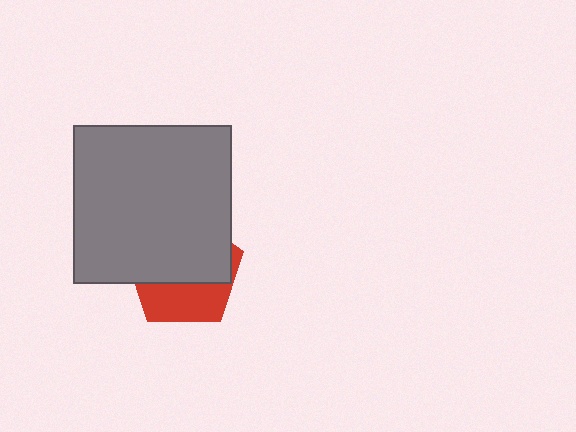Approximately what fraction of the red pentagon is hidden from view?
Roughly 62% of the red pentagon is hidden behind the gray square.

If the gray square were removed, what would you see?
You would see the complete red pentagon.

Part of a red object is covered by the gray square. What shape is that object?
It is a pentagon.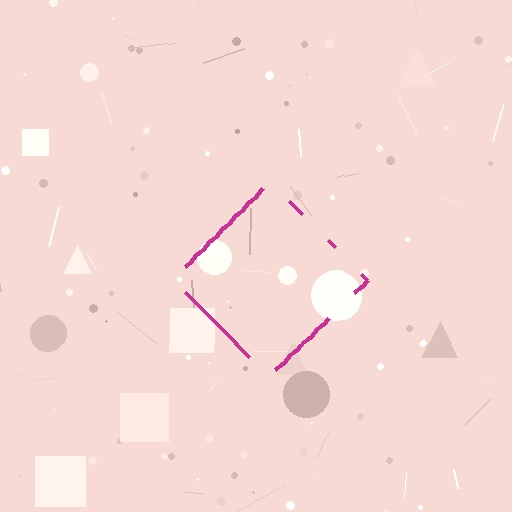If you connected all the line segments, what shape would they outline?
They would outline a diamond.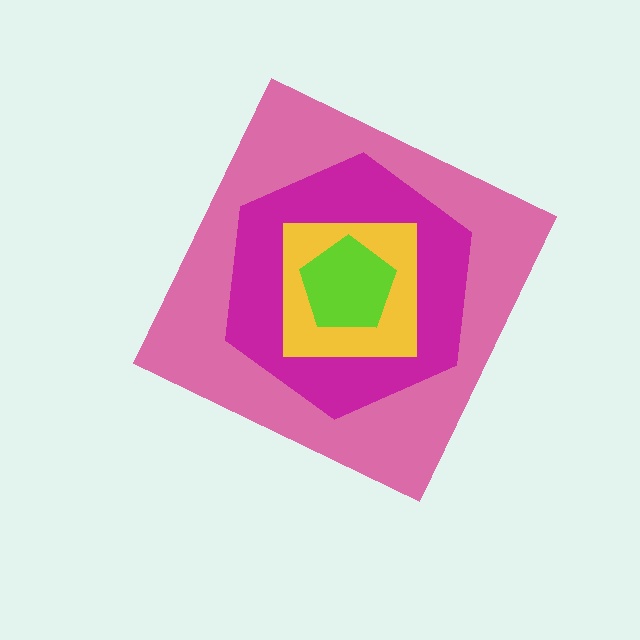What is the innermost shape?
The lime pentagon.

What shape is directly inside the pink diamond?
The magenta hexagon.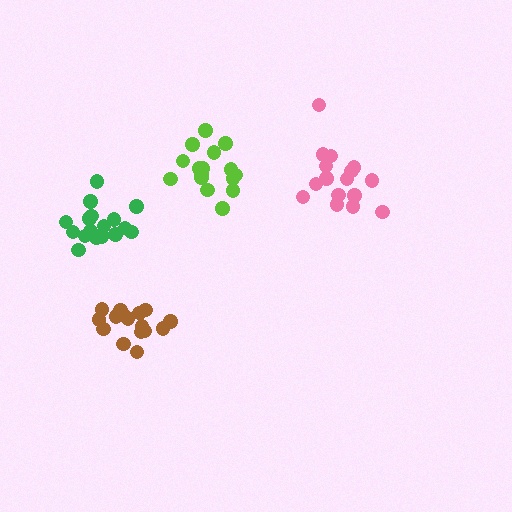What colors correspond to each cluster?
The clusters are colored: pink, brown, lime, green.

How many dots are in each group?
Group 1: 16 dots, Group 2: 16 dots, Group 3: 17 dots, Group 4: 17 dots (66 total).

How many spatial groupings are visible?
There are 4 spatial groupings.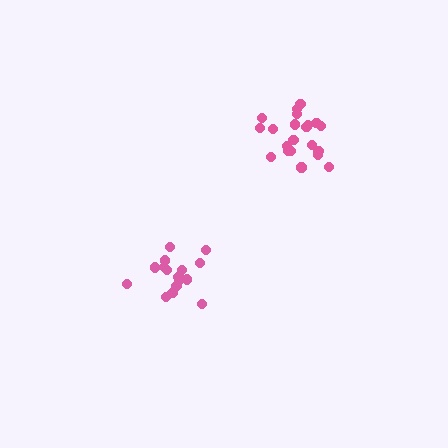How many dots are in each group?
Group 1: 16 dots, Group 2: 21 dots (37 total).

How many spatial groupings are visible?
There are 2 spatial groupings.